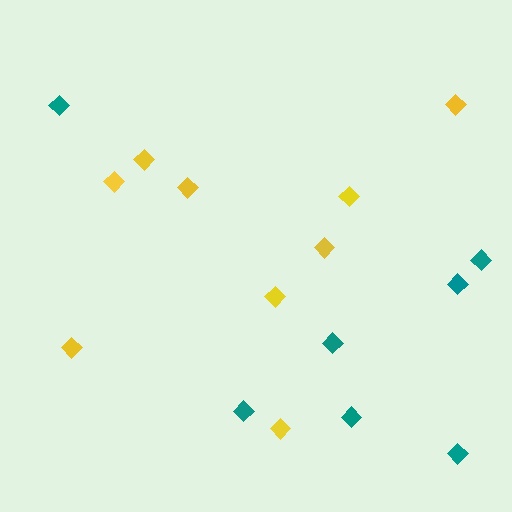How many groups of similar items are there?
There are 2 groups: one group of teal diamonds (7) and one group of yellow diamonds (9).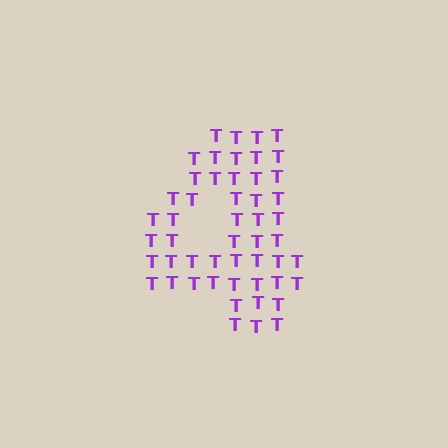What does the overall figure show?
The overall figure shows the digit 4.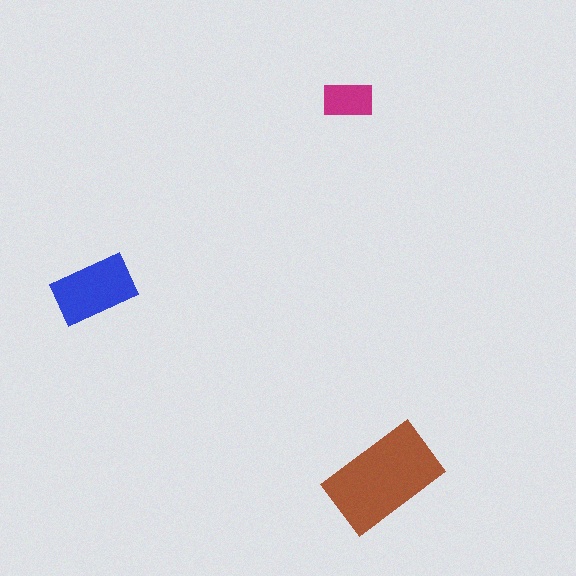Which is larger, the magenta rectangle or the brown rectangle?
The brown one.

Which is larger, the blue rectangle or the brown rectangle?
The brown one.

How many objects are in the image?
There are 3 objects in the image.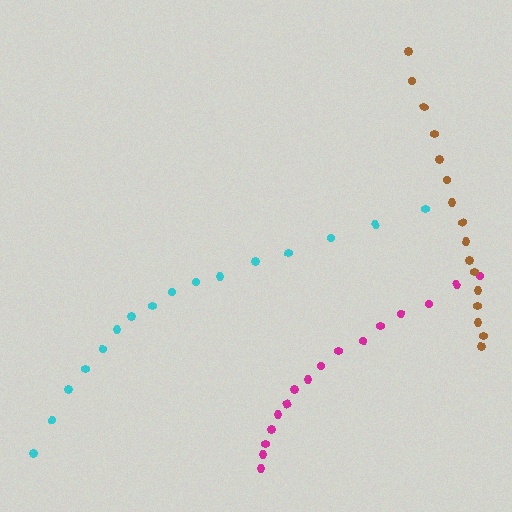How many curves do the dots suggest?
There are 3 distinct paths.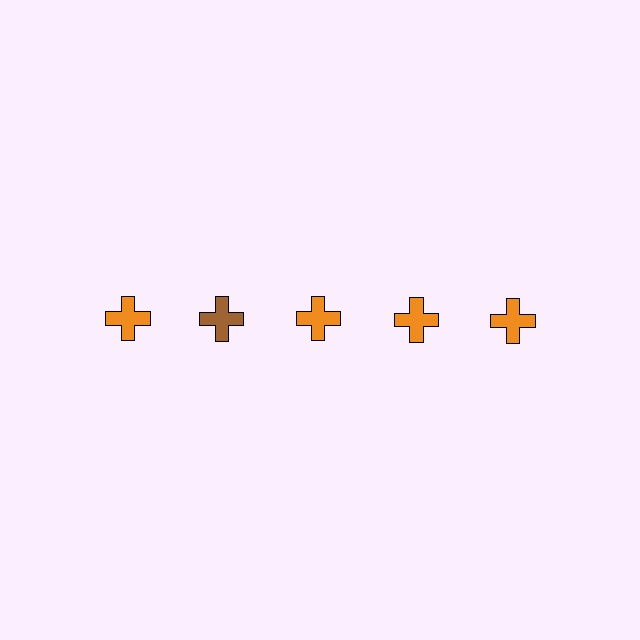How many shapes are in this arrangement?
There are 5 shapes arranged in a grid pattern.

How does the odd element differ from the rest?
It has a different color: brown instead of orange.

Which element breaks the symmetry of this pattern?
The brown cross in the top row, second from left column breaks the symmetry. All other shapes are orange crosses.